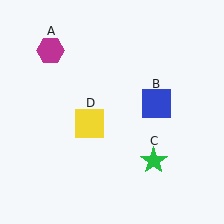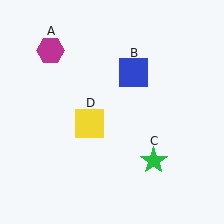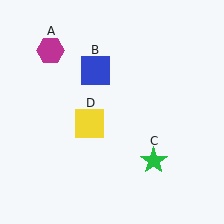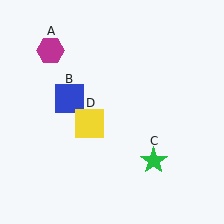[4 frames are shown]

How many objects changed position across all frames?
1 object changed position: blue square (object B).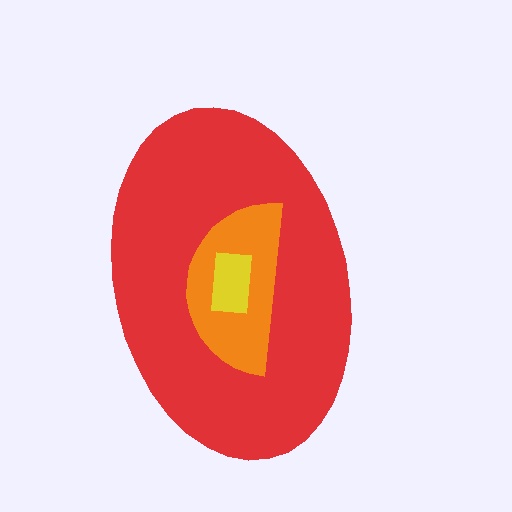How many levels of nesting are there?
3.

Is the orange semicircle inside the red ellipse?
Yes.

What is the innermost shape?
The yellow rectangle.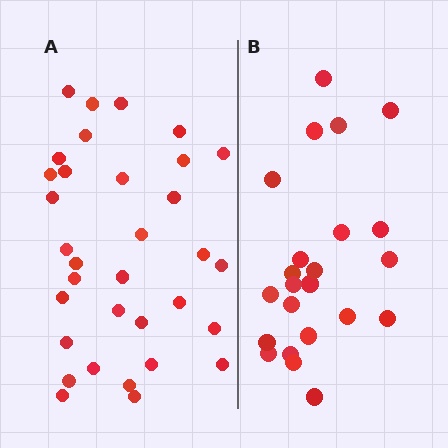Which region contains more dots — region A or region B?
Region A (the left region) has more dots.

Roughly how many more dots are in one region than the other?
Region A has roughly 10 or so more dots than region B.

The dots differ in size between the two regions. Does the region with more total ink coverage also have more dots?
No. Region B has more total ink coverage because its dots are larger, but region A actually contains more individual dots. Total area can be misleading — the number of items is what matters here.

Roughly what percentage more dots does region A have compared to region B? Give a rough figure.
About 45% more.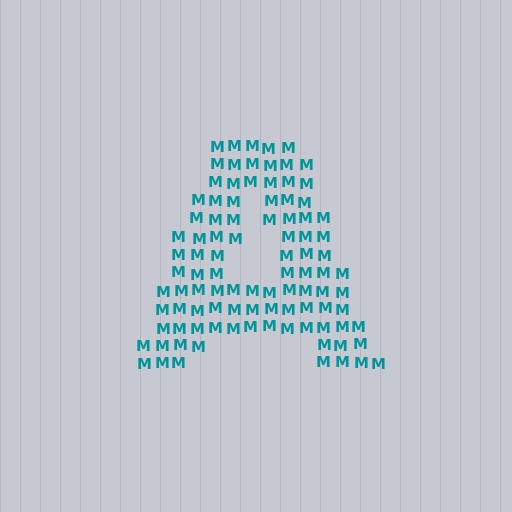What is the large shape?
The large shape is the letter A.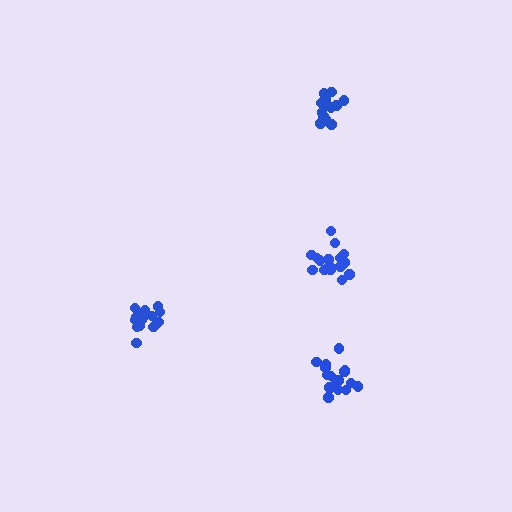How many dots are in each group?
Group 1: 15 dots, Group 2: 19 dots, Group 3: 17 dots, Group 4: 17 dots (68 total).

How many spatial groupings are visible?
There are 4 spatial groupings.